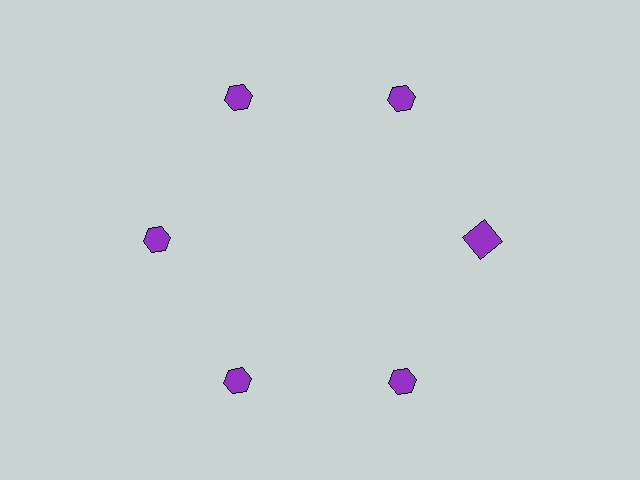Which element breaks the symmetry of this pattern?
The purple square at roughly the 3 o'clock position breaks the symmetry. All other shapes are purple hexagons.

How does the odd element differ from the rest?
It has a different shape: square instead of hexagon.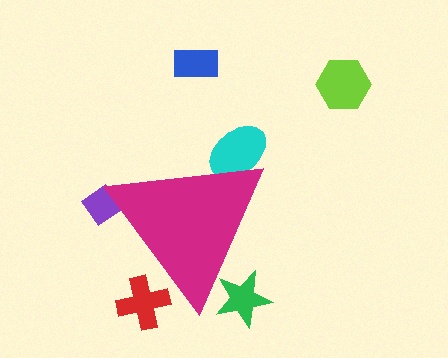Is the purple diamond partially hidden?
Yes, the purple diamond is partially hidden behind the magenta triangle.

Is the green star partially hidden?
Yes, the green star is partially hidden behind the magenta triangle.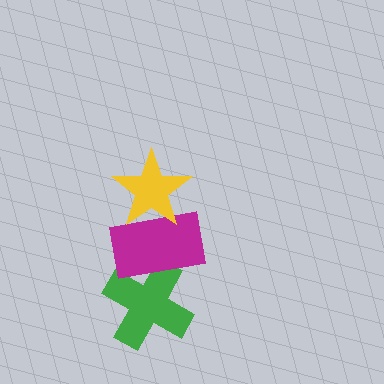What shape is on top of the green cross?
The magenta rectangle is on top of the green cross.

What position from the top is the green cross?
The green cross is 3rd from the top.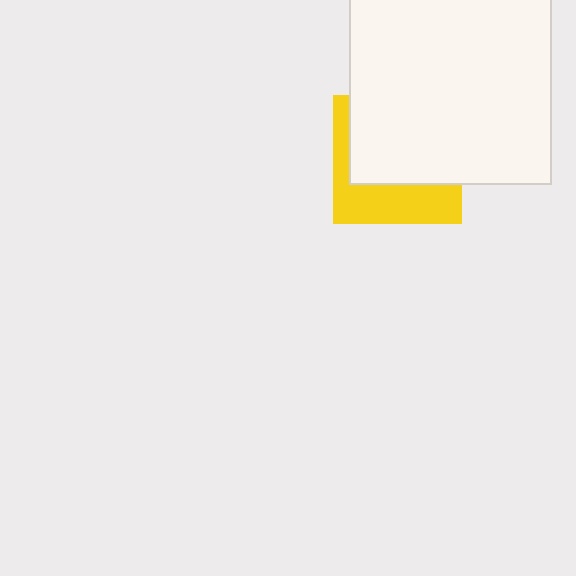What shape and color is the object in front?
The object in front is a white rectangle.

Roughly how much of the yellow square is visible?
A small part of it is visible (roughly 38%).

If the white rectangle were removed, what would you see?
You would see the complete yellow square.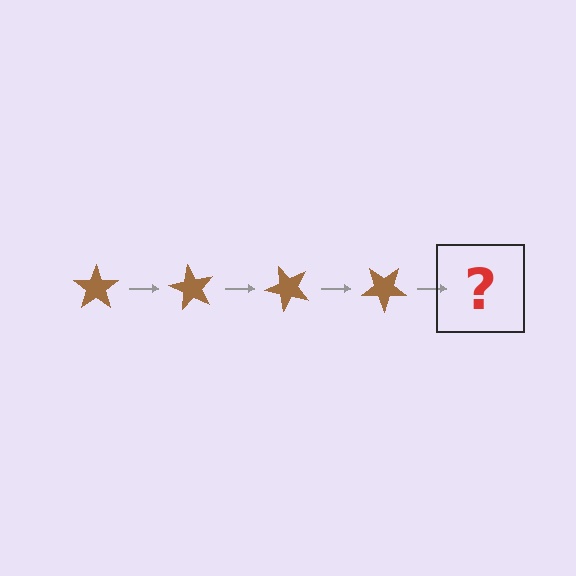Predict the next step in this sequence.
The next step is a brown star rotated 240 degrees.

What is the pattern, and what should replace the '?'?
The pattern is that the star rotates 60 degrees each step. The '?' should be a brown star rotated 240 degrees.